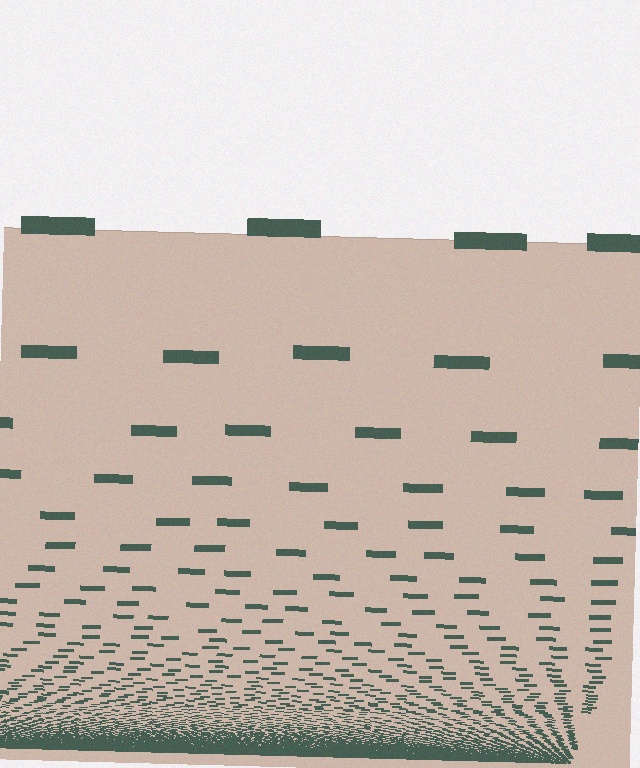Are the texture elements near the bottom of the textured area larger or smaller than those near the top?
Smaller. The gradient is inverted — elements near the bottom are smaller and denser.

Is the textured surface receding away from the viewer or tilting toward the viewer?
The surface appears to tilt toward the viewer. Texture elements get larger and sparser toward the top.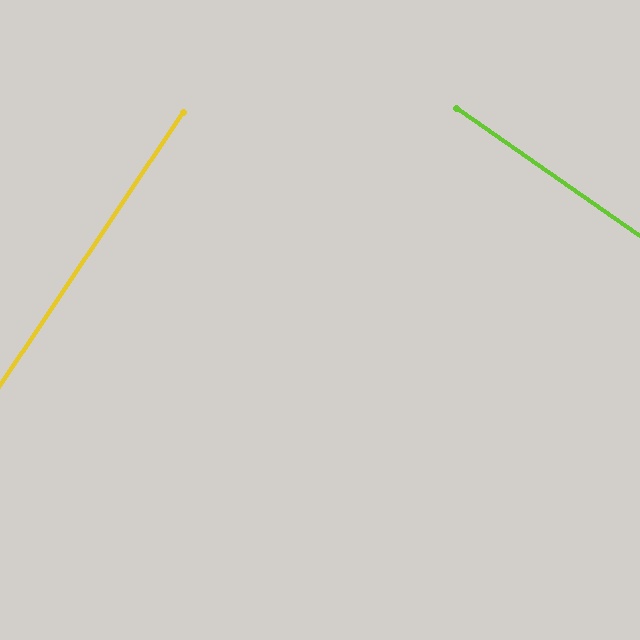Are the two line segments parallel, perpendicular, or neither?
Perpendicular — they meet at approximately 89°.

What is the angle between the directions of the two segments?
Approximately 89 degrees.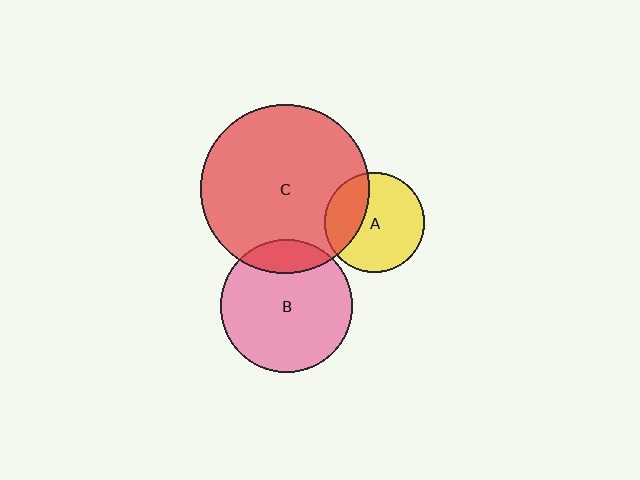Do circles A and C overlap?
Yes.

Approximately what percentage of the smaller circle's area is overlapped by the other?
Approximately 30%.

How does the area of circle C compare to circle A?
Approximately 2.9 times.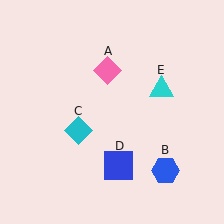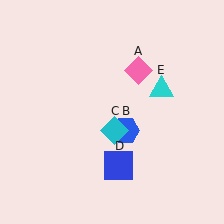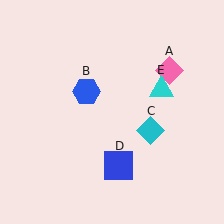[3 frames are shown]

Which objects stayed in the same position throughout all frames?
Blue square (object D) and cyan triangle (object E) remained stationary.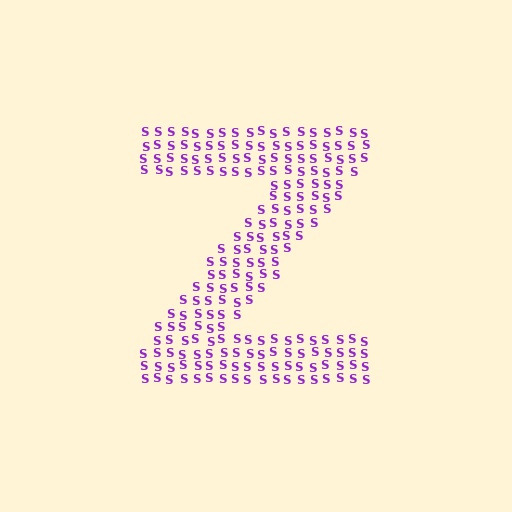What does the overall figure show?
The overall figure shows the letter Z.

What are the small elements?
The small elements are letter S's.